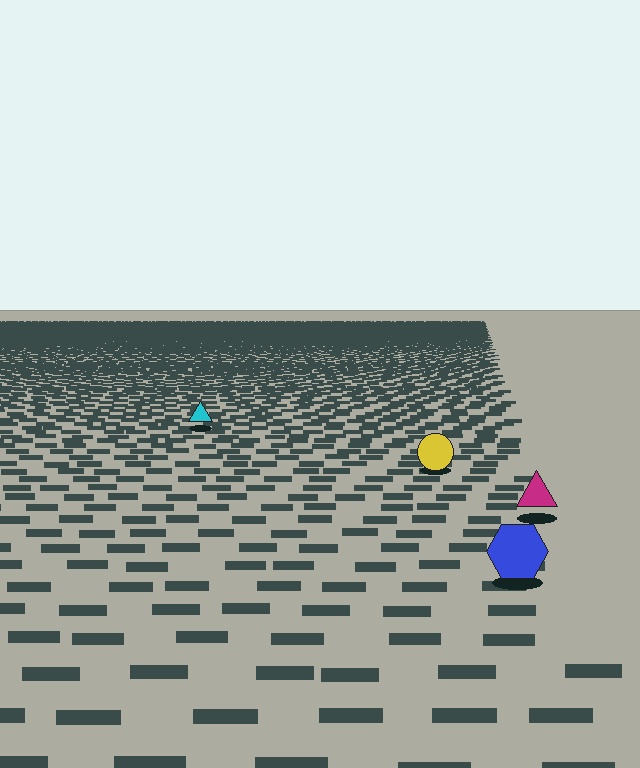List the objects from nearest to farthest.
From nearest to farthest: the blue hexagon, the magenta triangle, the yellow circle, the cyan triangle.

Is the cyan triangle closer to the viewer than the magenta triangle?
No. The magenta triangle is closer — you can tell from the texture gradient: the ground texture is coarser near it.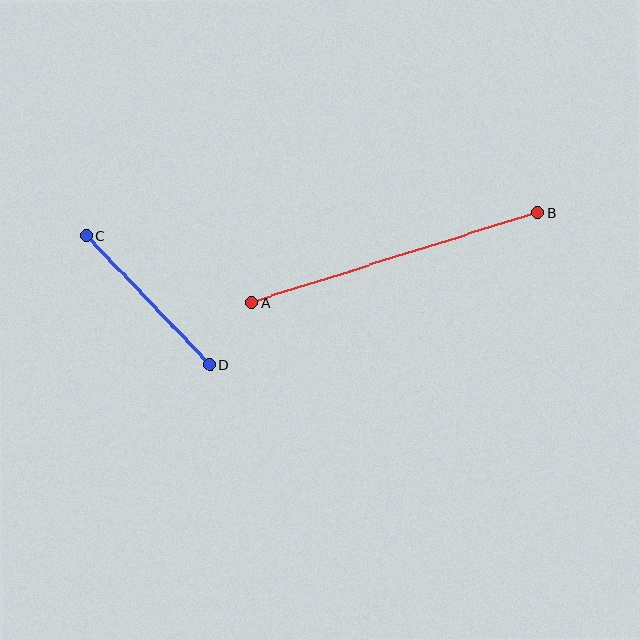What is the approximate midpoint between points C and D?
The midpoint is at approximately (148, 301) pixels.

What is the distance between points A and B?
The distance is approximately 300 pixels.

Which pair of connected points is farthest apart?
Points A and B are farthest apart.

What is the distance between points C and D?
The distance is approximately 178 pixels.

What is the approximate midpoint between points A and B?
The midpoint is at approximately (395, 257) pixels.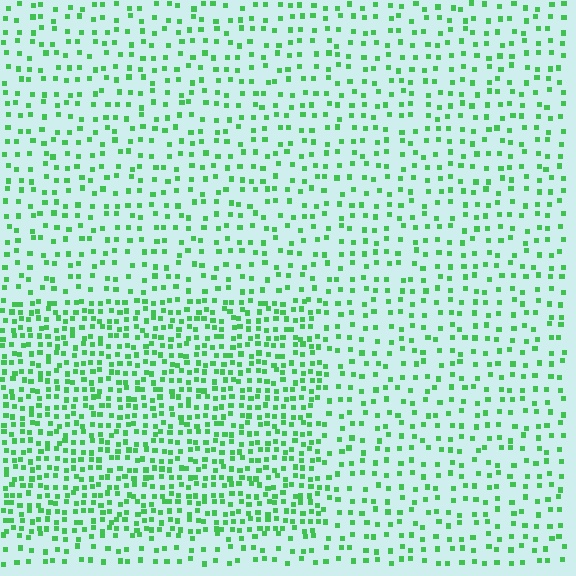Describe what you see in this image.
The image contains small green elements arranged at two different densities. A rectangle-shaped region is visible where the elements are more densely packed than the surrounding area.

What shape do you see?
I see a rectangle.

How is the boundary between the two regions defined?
The boundary is defined by a change in element density (approximately 2.0x ratio). All elements are the same color, size, and shape.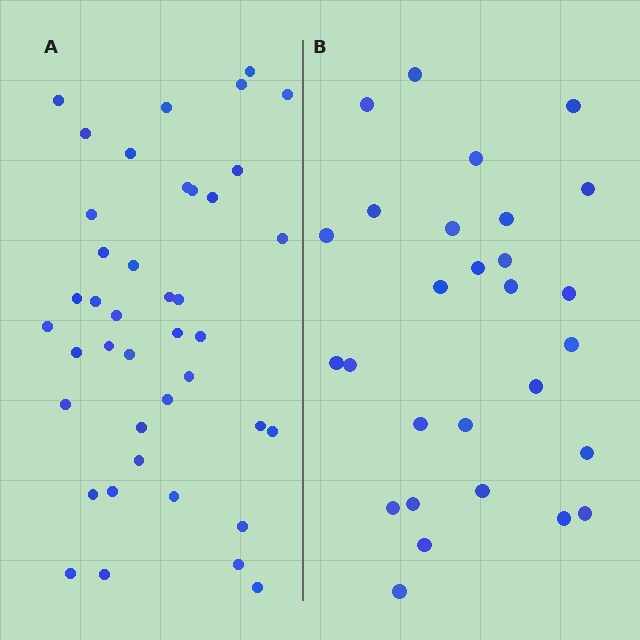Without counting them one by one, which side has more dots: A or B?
Region A (the left region) has more dots.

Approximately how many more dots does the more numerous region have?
Region A has approximately 15 more dots than region B.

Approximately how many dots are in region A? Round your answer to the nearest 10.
About 40 dots. (The exact count is 41, which rounds to 40.)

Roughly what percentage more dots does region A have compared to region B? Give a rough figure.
About 45% more.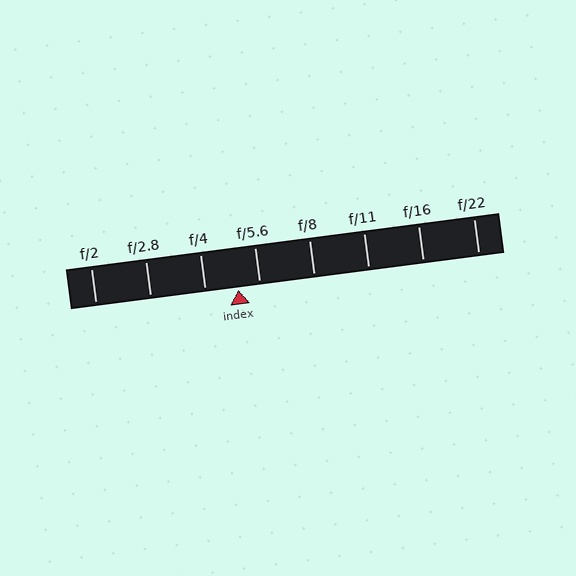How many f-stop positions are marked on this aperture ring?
There are 8 f-stop positions marked.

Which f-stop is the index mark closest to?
The index mark is closest to f/5.6.